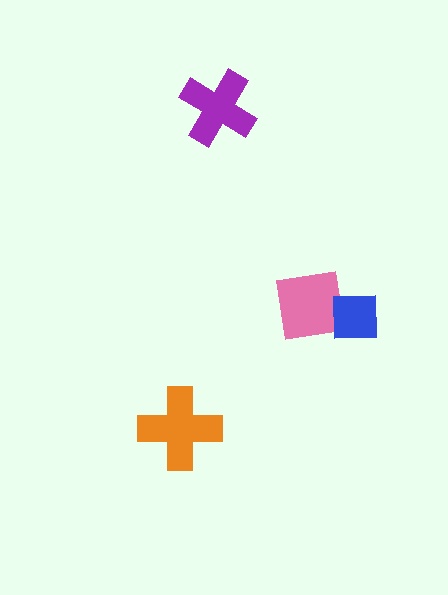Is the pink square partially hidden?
Yes, it is partially covered by another shape.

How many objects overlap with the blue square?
1 object overlaps with the blue square.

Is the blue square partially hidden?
No, no other shape covers it.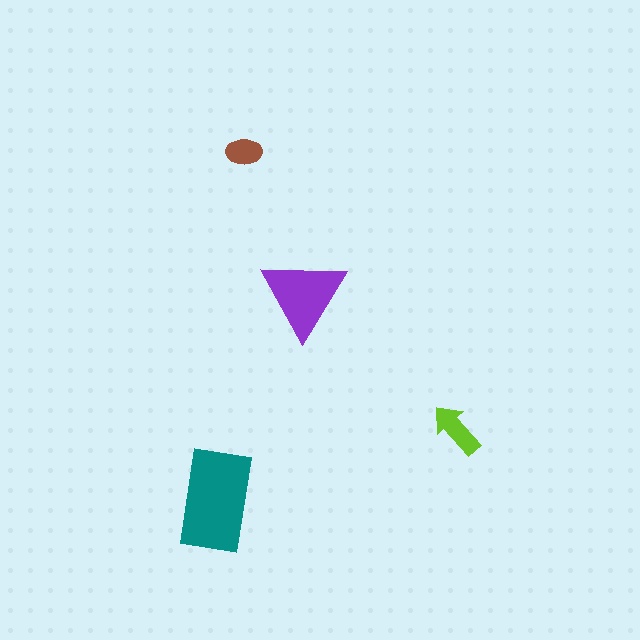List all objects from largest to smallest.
The teal rectangle, the purple triangle, the lime arrow, the brown ellipse.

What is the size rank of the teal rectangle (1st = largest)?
1st.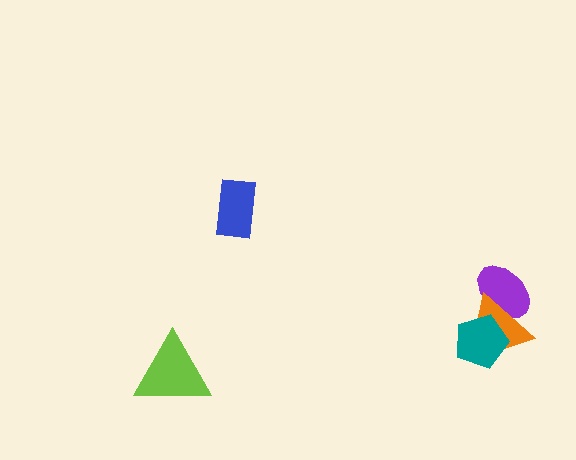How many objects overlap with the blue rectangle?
0 objects overlap with the blue rectangle.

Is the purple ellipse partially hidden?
Yes, it is partially covered by another shape.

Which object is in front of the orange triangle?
The teal pentagon is in front of the orange triangle.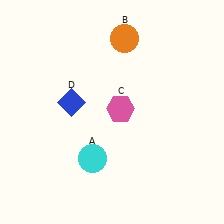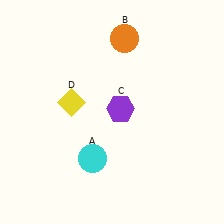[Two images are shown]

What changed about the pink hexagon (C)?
In Image 1, C is pink. In Image 2, it changed to purple.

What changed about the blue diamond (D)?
In Image 1, D is blue. In Image 2, it changed to yellow.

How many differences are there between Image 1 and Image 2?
There are 2 differences between the two images.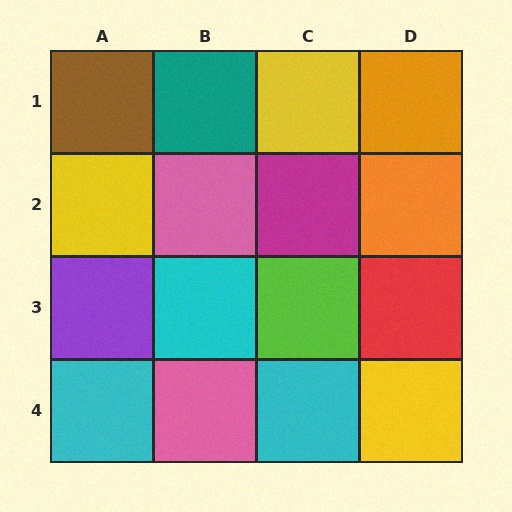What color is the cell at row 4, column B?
Pink.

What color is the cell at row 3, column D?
Red.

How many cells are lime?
1 cell is lime.